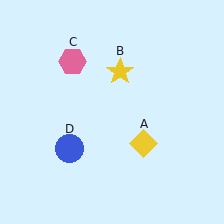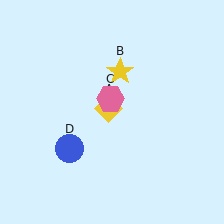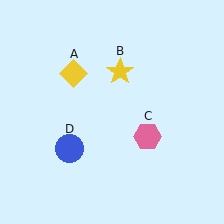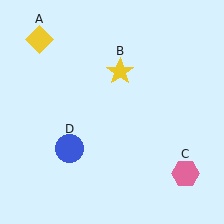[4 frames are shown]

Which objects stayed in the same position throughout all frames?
Yellow star (object B) and blue circle (object D) remained stationary.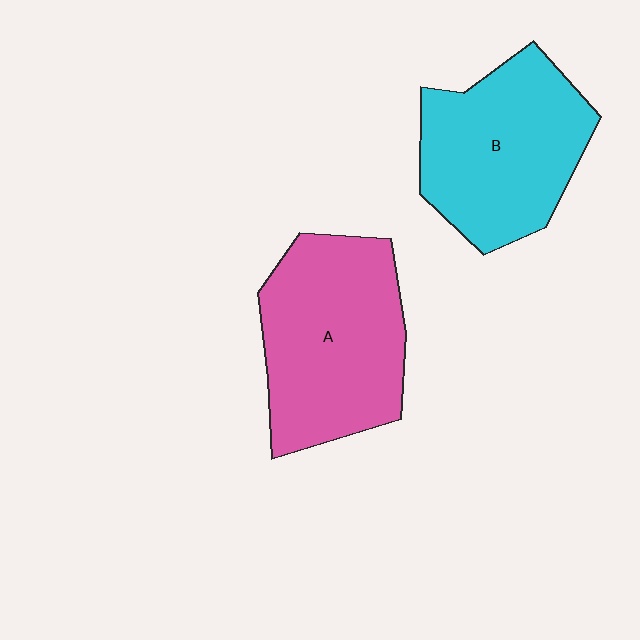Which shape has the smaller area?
Shape B (cyan).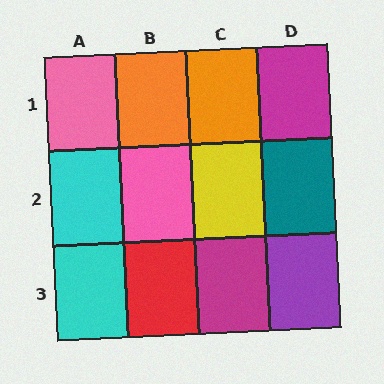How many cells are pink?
2 cells are pink.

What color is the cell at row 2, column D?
Teal.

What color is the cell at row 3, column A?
Cyan.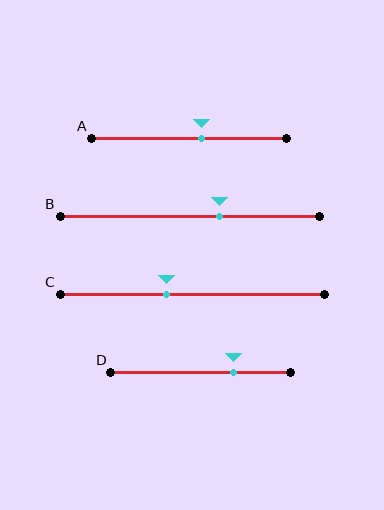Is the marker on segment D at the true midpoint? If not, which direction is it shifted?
No, the marker on segment D is shifted to the right by about 19% of the segment length.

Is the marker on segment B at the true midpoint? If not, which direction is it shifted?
No, the marker on segment B is shifted to the right by about 11% of the segment length.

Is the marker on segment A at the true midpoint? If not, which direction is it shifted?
No, the marker on segment A is shifted to the right by about 6% of the segment length.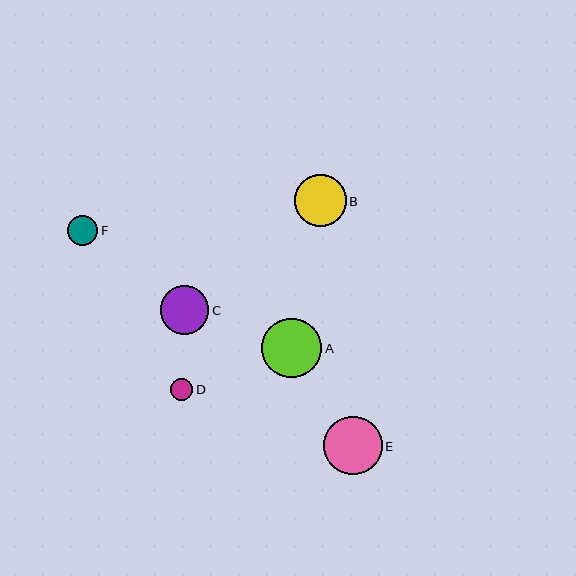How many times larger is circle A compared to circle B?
Circle A is approximately 1.2 times the size of circle B.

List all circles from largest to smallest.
From largest to smallest: A, E, B, C, F, D.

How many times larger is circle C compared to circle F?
Circle C is approximately 1.6 times the size of circle F.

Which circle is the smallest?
Circle D is the smallest with a size of approximately 22 pixels.